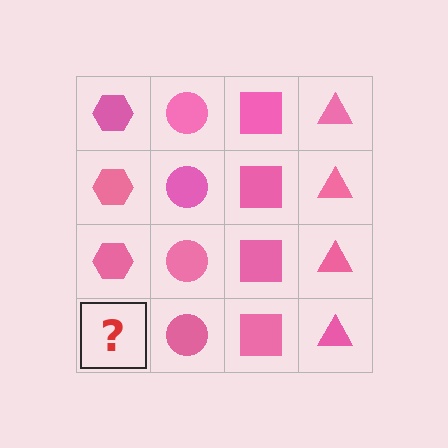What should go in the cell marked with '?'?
The missing cell should contain a pink hexagon.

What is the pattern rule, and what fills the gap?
The rule is that each column has a consistent shape. The gap should be filled with a pink hexagon.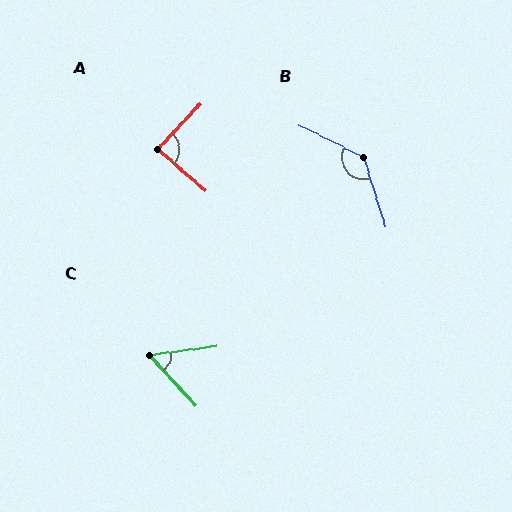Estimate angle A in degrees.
Approximately 88 degrees.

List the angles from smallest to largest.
C (54°), A (88°), B (134°).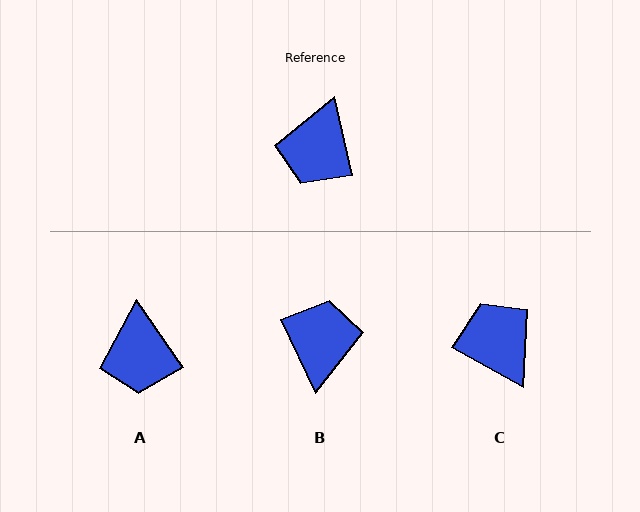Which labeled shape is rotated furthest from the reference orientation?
B, about 168 degrees away.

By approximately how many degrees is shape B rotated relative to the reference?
Approximately 168 degrees clockwise.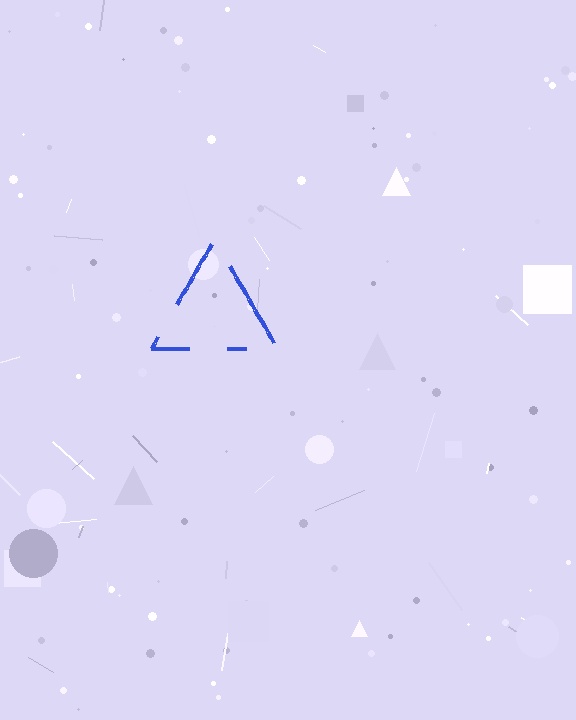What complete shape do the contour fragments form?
The contour fragments form a triangle.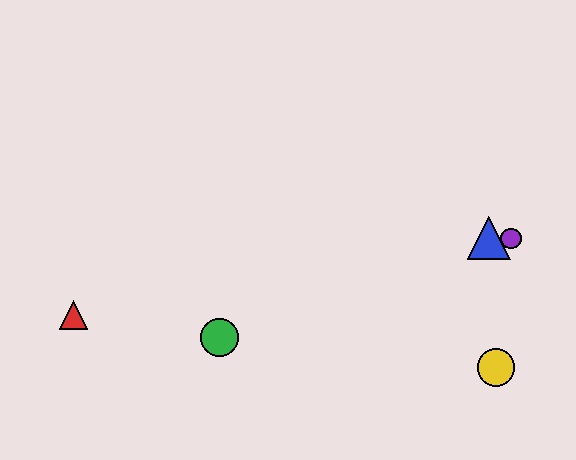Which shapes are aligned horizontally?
The blue triangle, the purple circle are aligned horizontally.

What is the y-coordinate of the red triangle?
The red triangle is at y≈315.